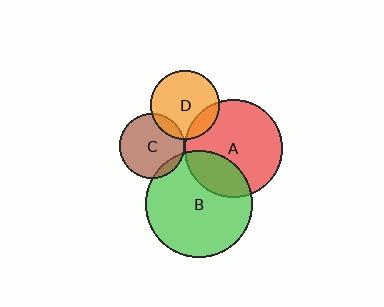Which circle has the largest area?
Circle B (green).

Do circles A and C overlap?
Yes.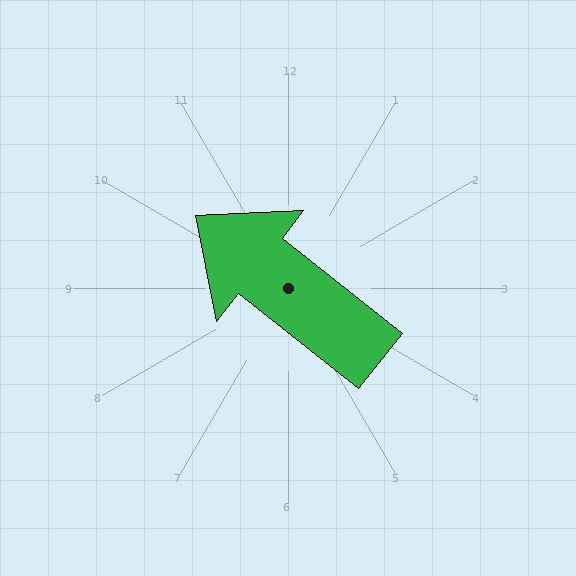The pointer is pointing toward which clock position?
Roughly 10 o'clock.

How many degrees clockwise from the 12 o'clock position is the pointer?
Approximately 308 degrees.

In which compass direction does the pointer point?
Northwest.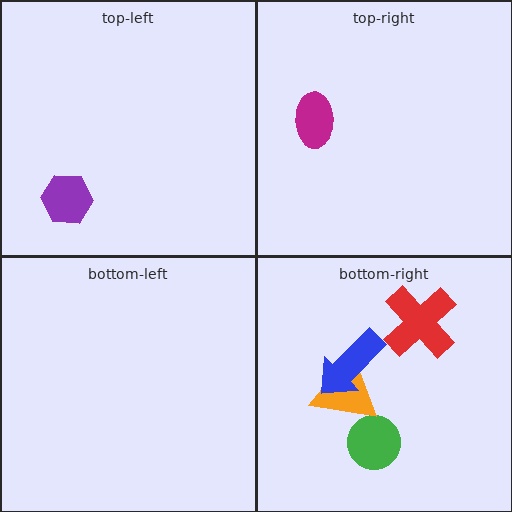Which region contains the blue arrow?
The bottom-right region.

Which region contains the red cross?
The bottom-right region.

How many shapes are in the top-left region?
1.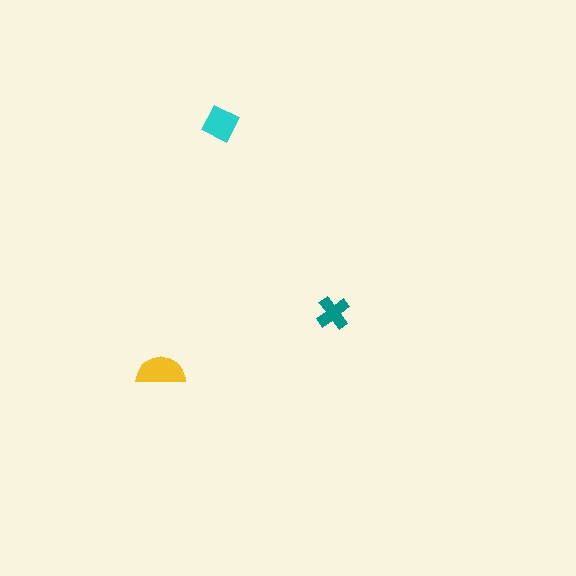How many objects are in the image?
There are 3 objects in the image.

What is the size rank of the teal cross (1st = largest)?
3rd.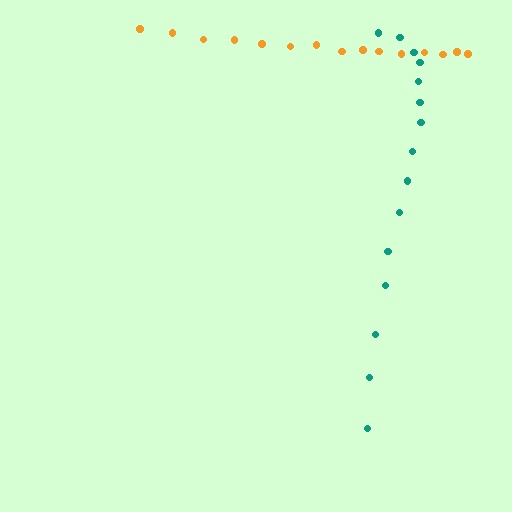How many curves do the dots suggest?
There are 2 distinct paths.